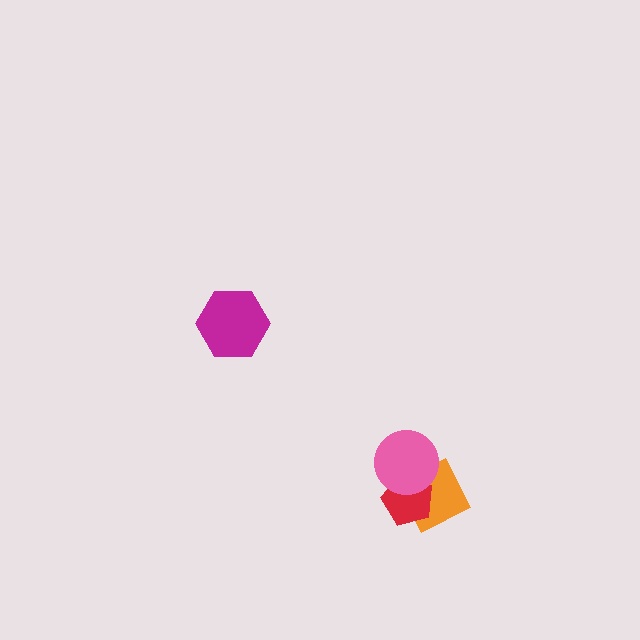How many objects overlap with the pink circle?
2 objects overlap with the pink circle.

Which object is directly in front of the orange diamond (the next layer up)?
The red pentagon is directly in front of the orange diamond.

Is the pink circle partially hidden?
No, no other shape covers it.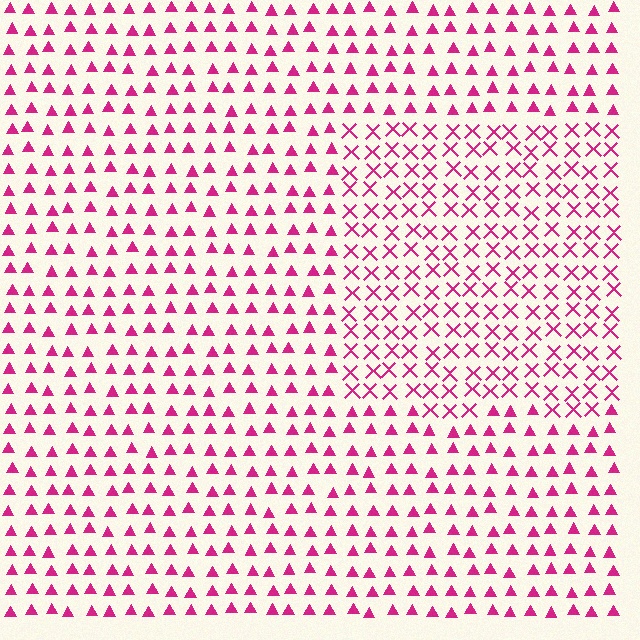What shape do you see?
I see a rectangle.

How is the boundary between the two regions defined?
The boundary is defined by a change in element shape: X marks inside vs. triangles outside. All elements share the same color and spacing.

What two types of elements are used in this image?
The image uses X marks inside the rectangle region and triangles outside it.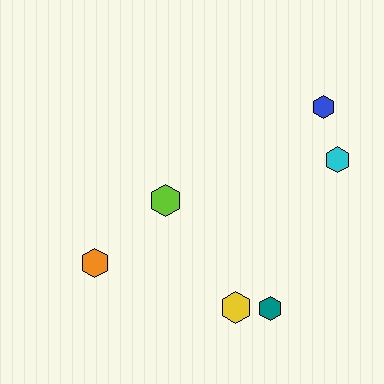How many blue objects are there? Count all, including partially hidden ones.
There is 1 blue object.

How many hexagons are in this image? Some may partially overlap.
There are 6 hexagons.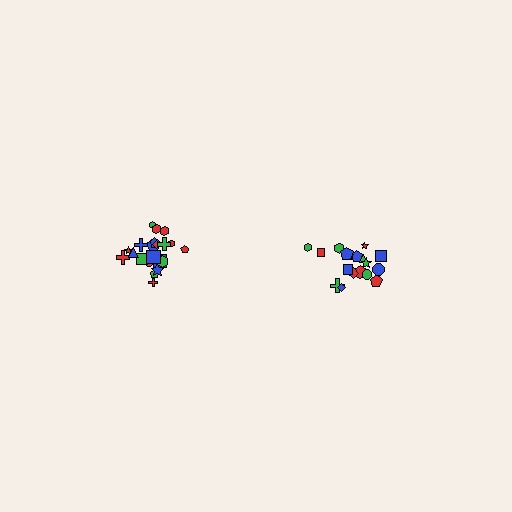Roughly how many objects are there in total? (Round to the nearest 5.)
Roughly 40 objects in total.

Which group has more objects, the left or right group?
The left group.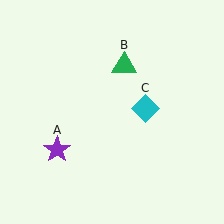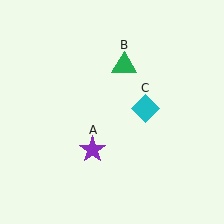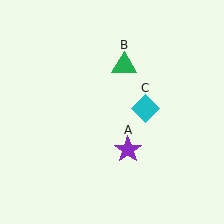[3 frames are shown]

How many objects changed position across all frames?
1 object changed position: purple star (object A).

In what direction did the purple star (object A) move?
The purple star (object A) moved right.